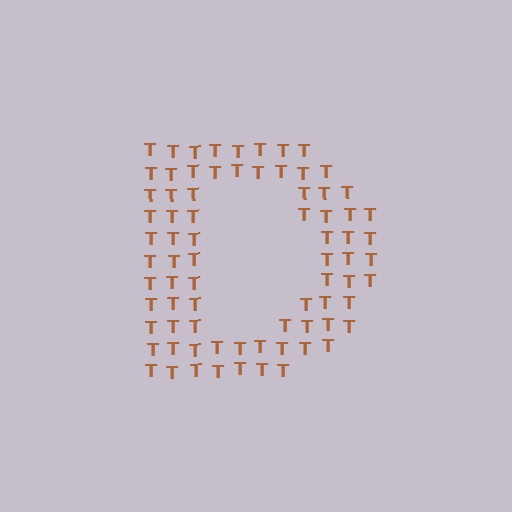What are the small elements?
The small elements are letter T's.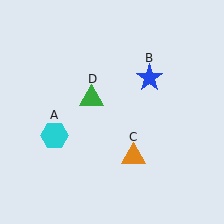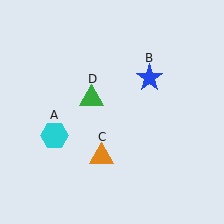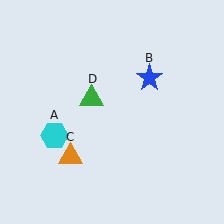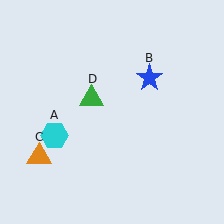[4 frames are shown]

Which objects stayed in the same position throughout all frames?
Cyan hexagon (object A) and blue star (object B) and green triangle (object D) remained stationary.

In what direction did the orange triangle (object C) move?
The orange triangle (object C) moved left.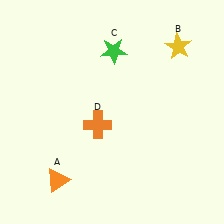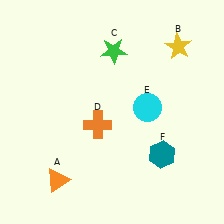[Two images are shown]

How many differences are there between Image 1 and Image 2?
There are 2 differences between the two images.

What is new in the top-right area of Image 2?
A cyan circle (E) was added in the top-right area of Image 2.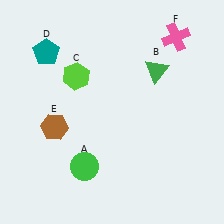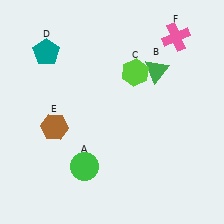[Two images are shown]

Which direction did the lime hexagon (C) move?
The lime hexagon (C) moved right.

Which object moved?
The lime hexagon (C) moved right.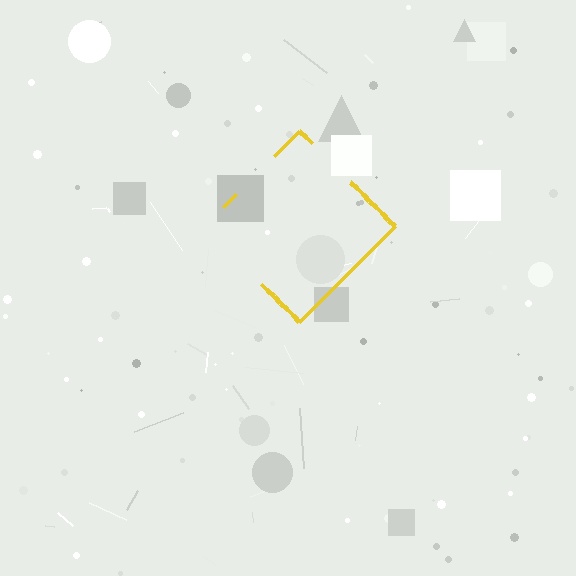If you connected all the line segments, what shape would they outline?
They would outline a diamond.